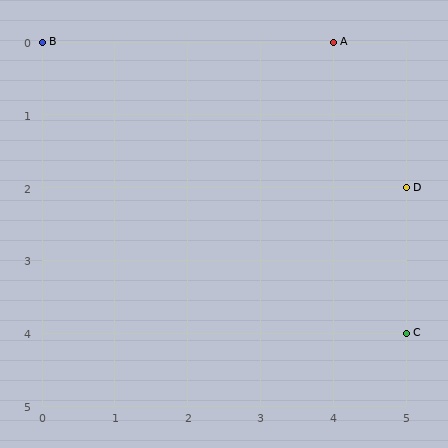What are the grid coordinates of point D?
Point D is at grid coordinates (5, 2).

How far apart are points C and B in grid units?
Points C and B are 5 columns and 4 rows apart (about 6.4 grid units diagonally).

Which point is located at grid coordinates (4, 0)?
Point A is at (4, 0).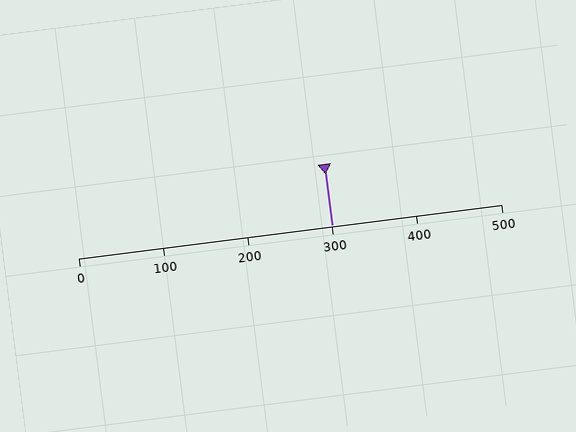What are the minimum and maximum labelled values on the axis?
The axis runs from 0 to 500.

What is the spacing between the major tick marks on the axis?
The major ticks are spaced 100 apart.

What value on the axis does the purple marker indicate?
The marker indicates approximately 300.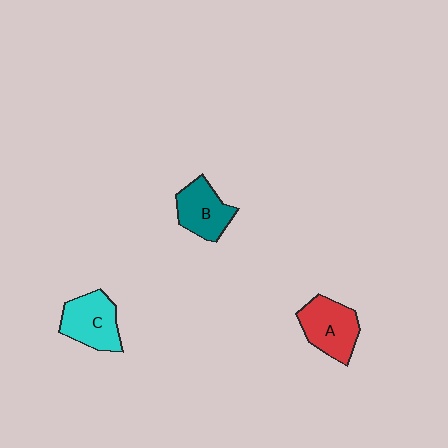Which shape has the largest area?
Shape A (red).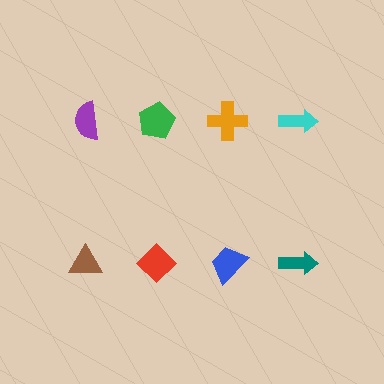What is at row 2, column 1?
A brown triangle.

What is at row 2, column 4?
A teal arrow.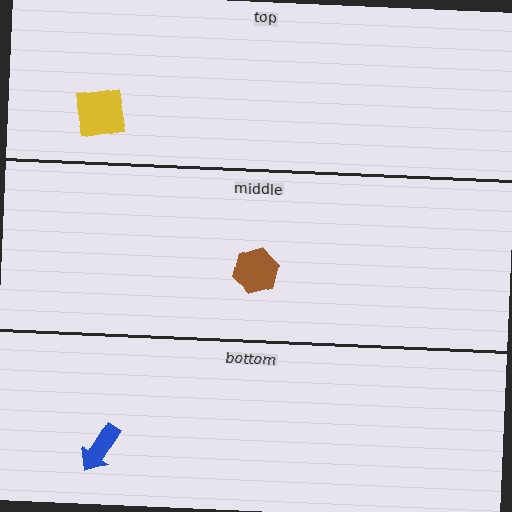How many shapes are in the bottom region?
1.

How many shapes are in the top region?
1.